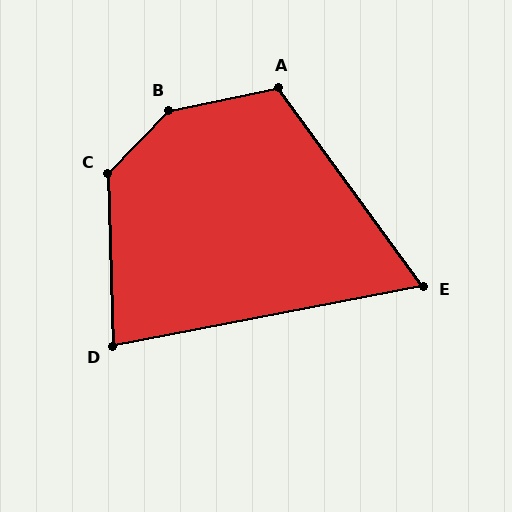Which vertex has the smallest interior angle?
E, at approximately 65 degrees.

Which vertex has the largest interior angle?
B, at approximately 146 degrees.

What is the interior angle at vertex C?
Approximately 134 degrees (obtuse).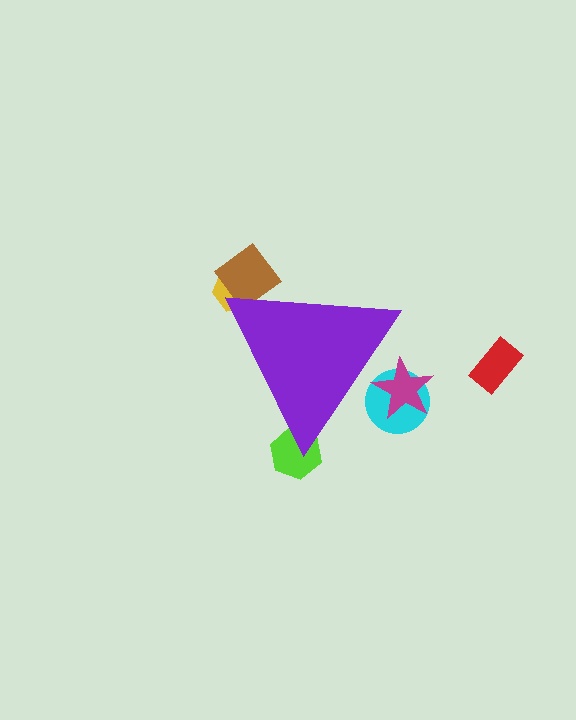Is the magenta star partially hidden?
Yes, the magenta star is partially hidden behind the purple triangle.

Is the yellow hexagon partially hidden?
Yes, the yellow hexagon is partially hidden behind the purple triangle.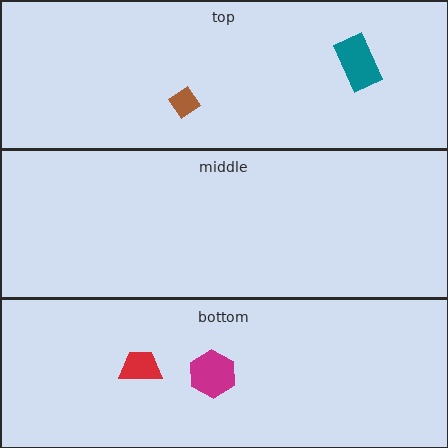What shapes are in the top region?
The teal rectangle, the brown diamond.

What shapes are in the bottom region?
The red trapezoid, the magenta hexagon.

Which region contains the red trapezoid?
The bottom region.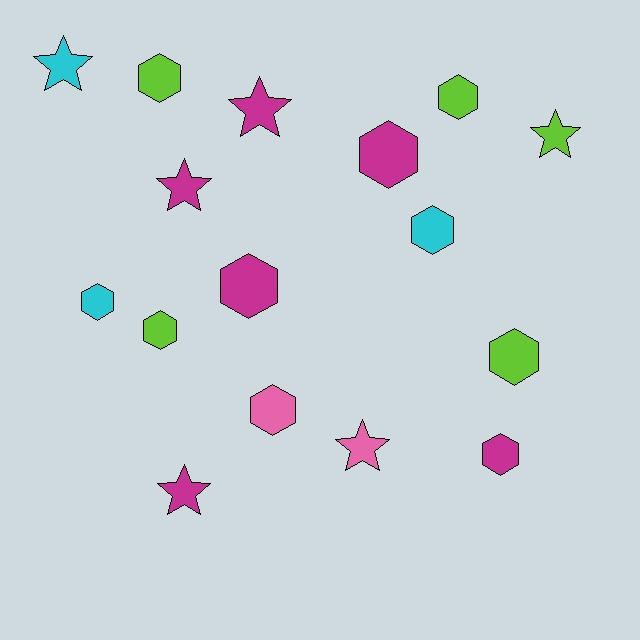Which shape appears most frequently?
Hexagon, with 10 objects.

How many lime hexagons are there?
There are 4 lime hexagons.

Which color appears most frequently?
Magenta, with 6 objects.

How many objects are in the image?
There are 16 objects.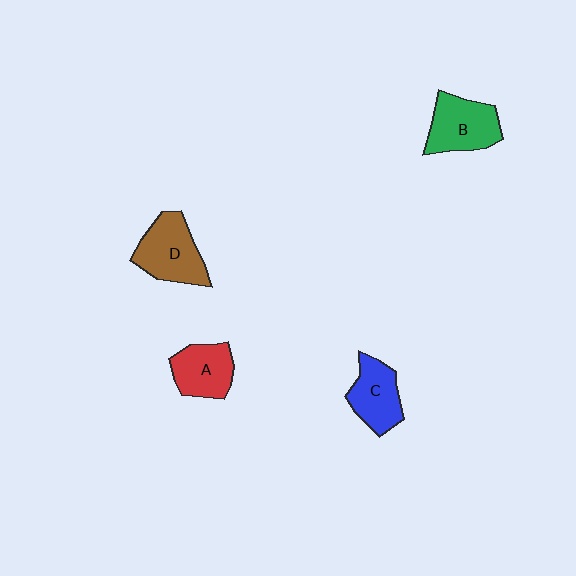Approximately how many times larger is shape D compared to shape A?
Approximately 1.2 times.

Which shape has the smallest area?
Shape A (red).